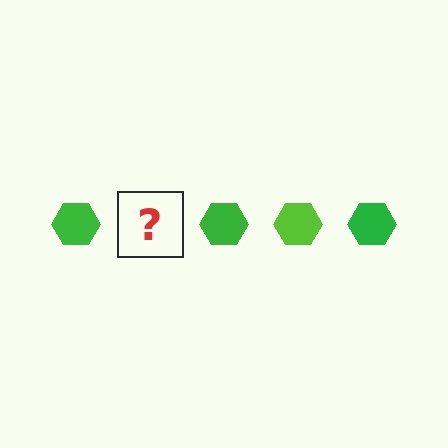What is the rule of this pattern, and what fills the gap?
The rule is that the pattern cycles through green, lime hexagons. The gap should be filled with a lime hexagon.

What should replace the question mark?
The question mark should be replaced with a lime hexagon.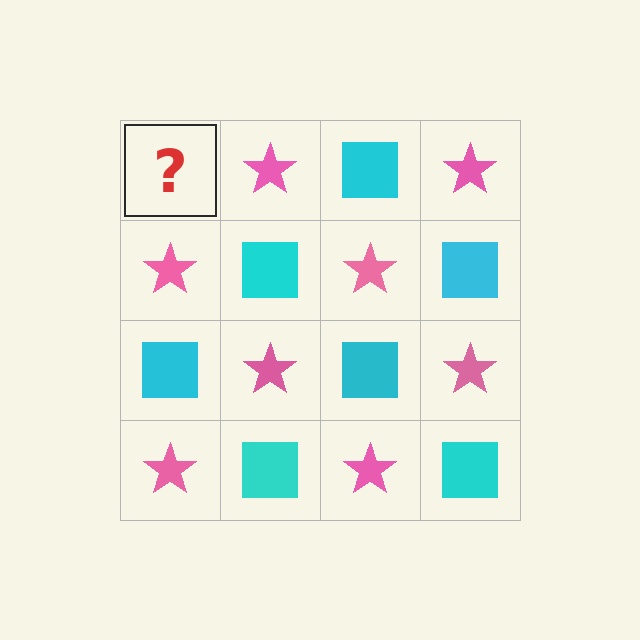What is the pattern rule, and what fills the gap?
The rule is that it alternates cyan square and pink star in a checkerboard pattern. The gap should be filled with a cyan square.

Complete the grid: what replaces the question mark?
The question mark should be replaced with a cyan square.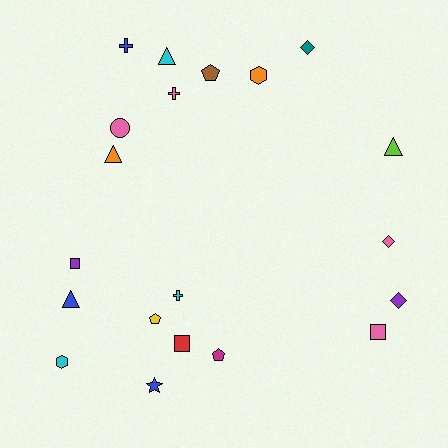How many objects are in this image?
There are 20 objects.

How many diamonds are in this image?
There are 3 diamonds.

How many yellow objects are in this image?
There is 1 yellow object.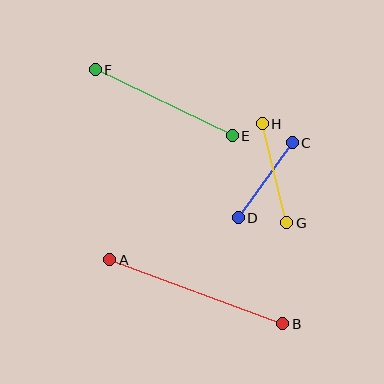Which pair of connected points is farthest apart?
Points A and B are farthest apart.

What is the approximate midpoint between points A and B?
The midpoint is at approximately (196, 292) pixels.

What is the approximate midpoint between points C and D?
The midpoint is at approximately (265, 180) pixels.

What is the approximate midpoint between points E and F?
The midpoint is at approximately (164, 103) pixels.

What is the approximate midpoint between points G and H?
The midpoint is at approximately (275, 173) pixels.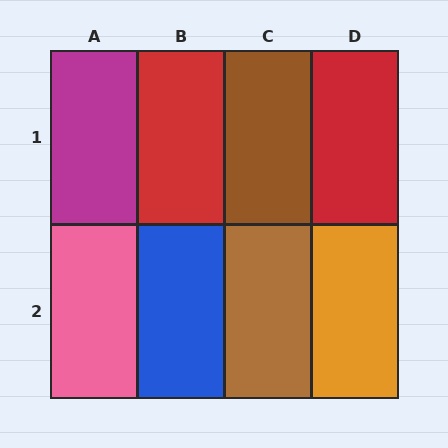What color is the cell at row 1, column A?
Magenta.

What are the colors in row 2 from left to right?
Pink, blue, brown, orange.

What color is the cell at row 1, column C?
Brown.